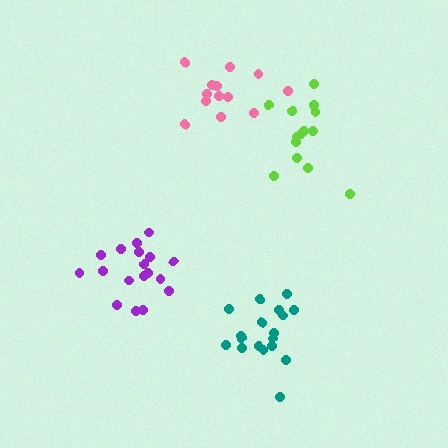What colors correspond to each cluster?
The clusters are colored: teal, purple, lime, pink.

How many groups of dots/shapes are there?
There are 4 groups.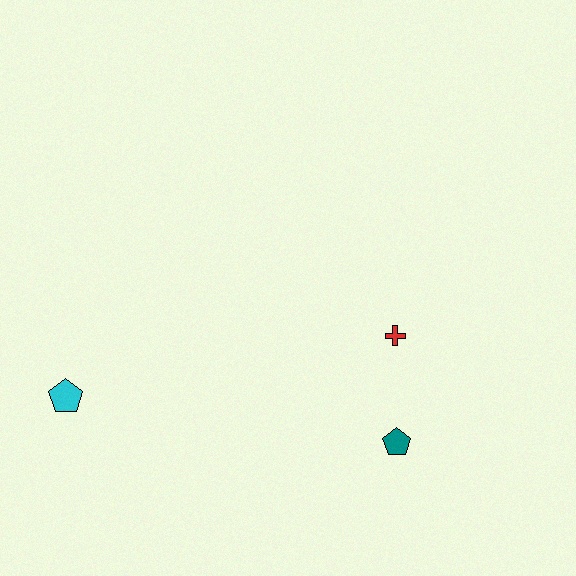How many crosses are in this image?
There is 1 cross.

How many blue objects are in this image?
There are no blue objects.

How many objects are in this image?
There are 3 objects.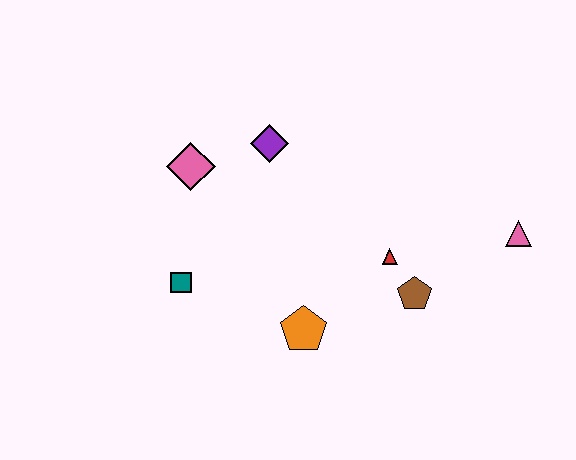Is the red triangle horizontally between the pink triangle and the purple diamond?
Yes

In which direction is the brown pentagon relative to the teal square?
The brown pentagon is to the right of the teal square.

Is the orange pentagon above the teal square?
No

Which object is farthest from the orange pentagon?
The pink triangle is farthest from the orange pentagon.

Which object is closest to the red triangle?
The brown pentagon is closest to the red triangle.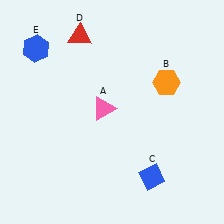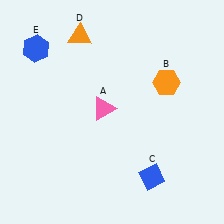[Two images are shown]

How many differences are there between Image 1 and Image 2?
There is 1 difference between the two images.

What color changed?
The triangle (D) changed from red in Image 1 to orange in Image 2.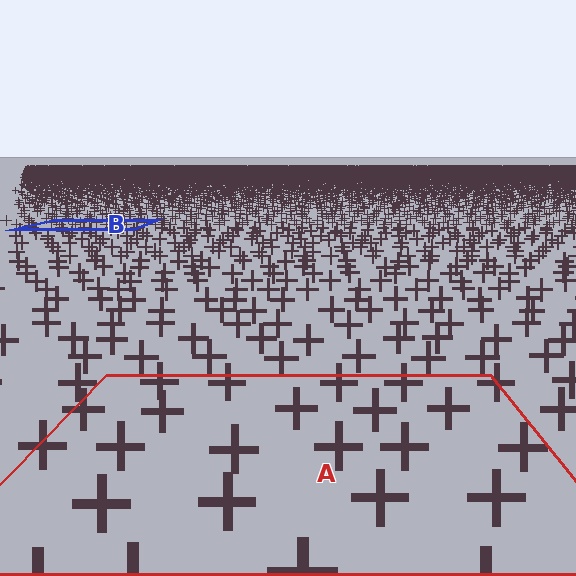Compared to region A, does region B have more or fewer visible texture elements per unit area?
Region B has more texture elements per unit area — they are packed more densely because it is farther away.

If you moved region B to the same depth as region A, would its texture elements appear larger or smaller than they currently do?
They would appear larger. At a closer depth, the same texture elements are projected at a bigger on-screen size.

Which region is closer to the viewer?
Region A is closer. The texture elements there are larger and more spread out.